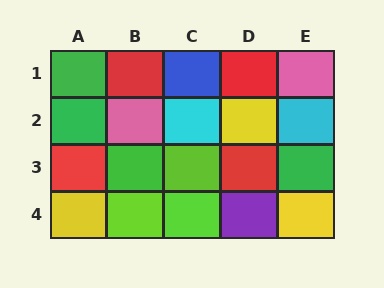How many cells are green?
4 cells are green.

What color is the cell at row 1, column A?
Green.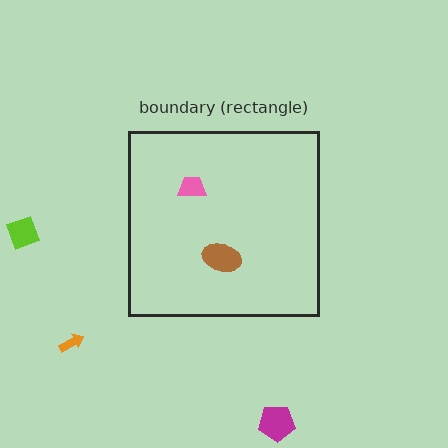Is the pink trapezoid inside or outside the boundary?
Inside.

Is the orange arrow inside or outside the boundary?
Outside.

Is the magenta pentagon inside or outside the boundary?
Outside.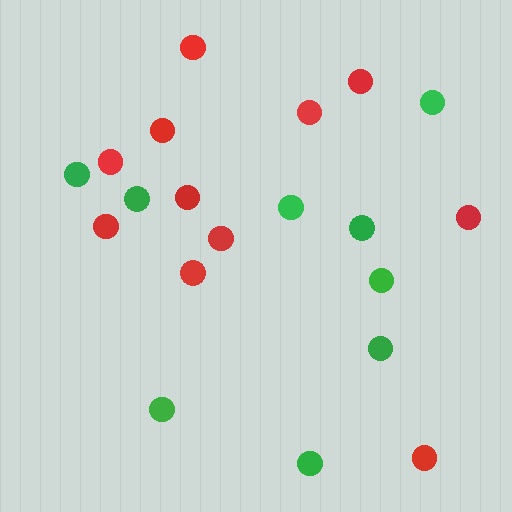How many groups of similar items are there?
There are 2 groups: one group of red circles (11) and one group of green circles (9).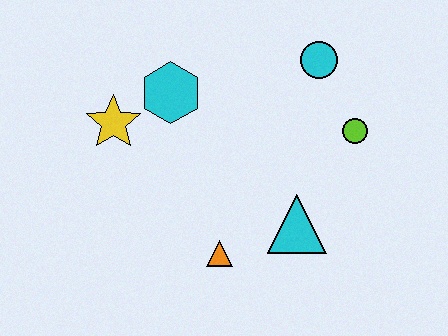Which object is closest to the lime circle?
The cyan circle is closest to the lime circle.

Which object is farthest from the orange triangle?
The cyan circle is farthest from the orange triangle.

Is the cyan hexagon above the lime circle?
Yes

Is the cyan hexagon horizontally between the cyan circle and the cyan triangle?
No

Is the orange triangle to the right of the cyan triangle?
No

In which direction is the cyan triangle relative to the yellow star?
The cyan triangle is to the right of the yellow star.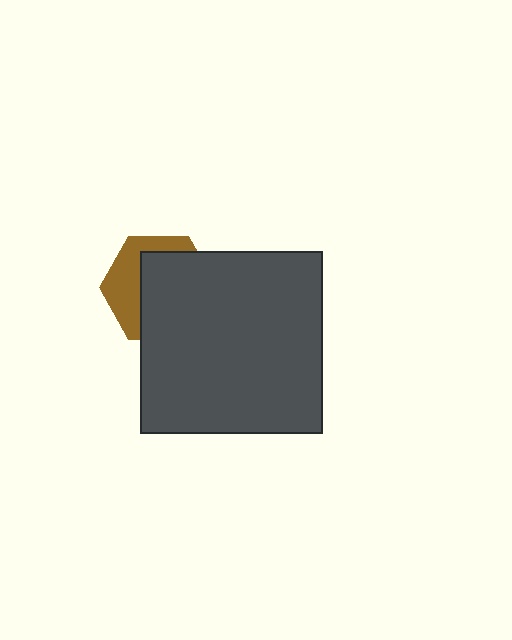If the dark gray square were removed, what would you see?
You would see the complete brown hexagon.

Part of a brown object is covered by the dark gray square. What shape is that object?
It is a hexagon.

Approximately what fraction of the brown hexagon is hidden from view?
Roughly 62% of the brown hexagon is hidden behind the dark gray square.